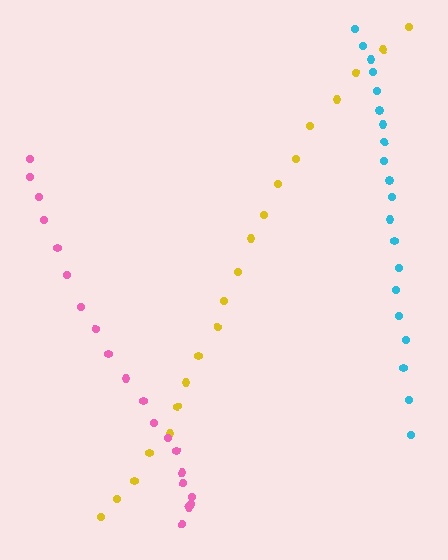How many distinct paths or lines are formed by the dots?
There are 3 distinct paths.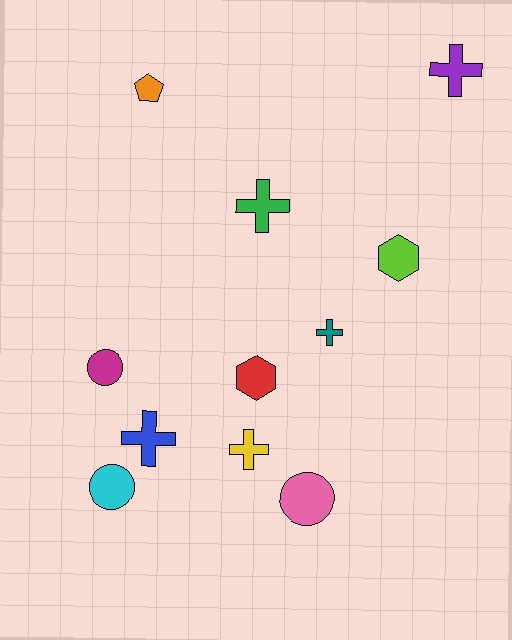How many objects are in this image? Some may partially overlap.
There are 11 objects.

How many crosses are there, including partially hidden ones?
There are 5 crosses.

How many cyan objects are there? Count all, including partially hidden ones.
There is 1 cyan object.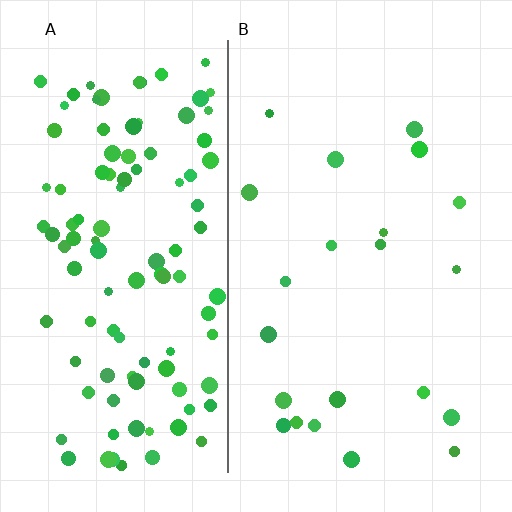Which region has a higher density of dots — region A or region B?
A (the left).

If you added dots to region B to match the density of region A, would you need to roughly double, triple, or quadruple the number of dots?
Approximately quadruple.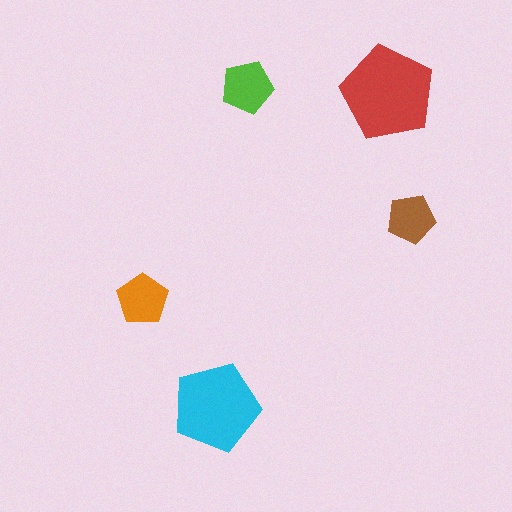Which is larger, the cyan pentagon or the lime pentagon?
The cyan one.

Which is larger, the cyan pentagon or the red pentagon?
The red one.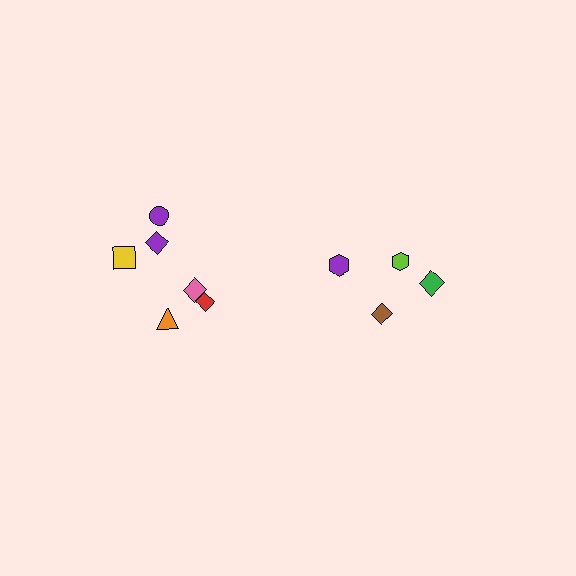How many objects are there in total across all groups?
There are 10 objects.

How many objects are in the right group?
There are 4 objects.